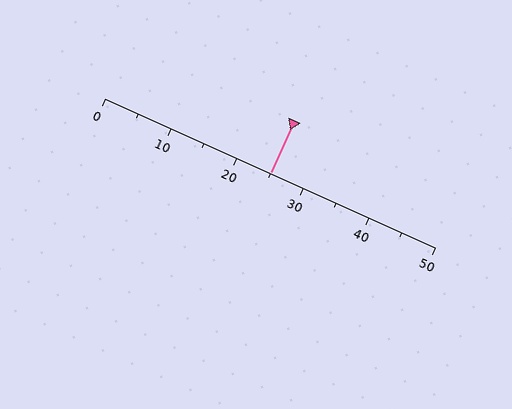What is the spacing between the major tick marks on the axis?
The major ticks are spaced 10 apart.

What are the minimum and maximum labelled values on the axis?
The axis runs from 0 to 50.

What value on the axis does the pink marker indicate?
The marker indicates approximately 25.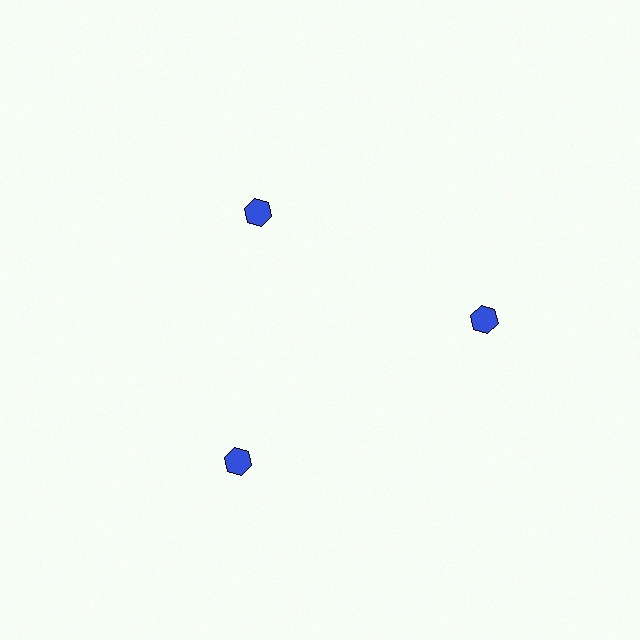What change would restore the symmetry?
The symmetry would be restored by moving it outward, back onto the ring so that all 3 hexagons sit at equal angles and equal distance from the center.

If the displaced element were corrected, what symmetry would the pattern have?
It would have 3-fold rotational symmetry — the pattern would map onto itself every 120 degrees.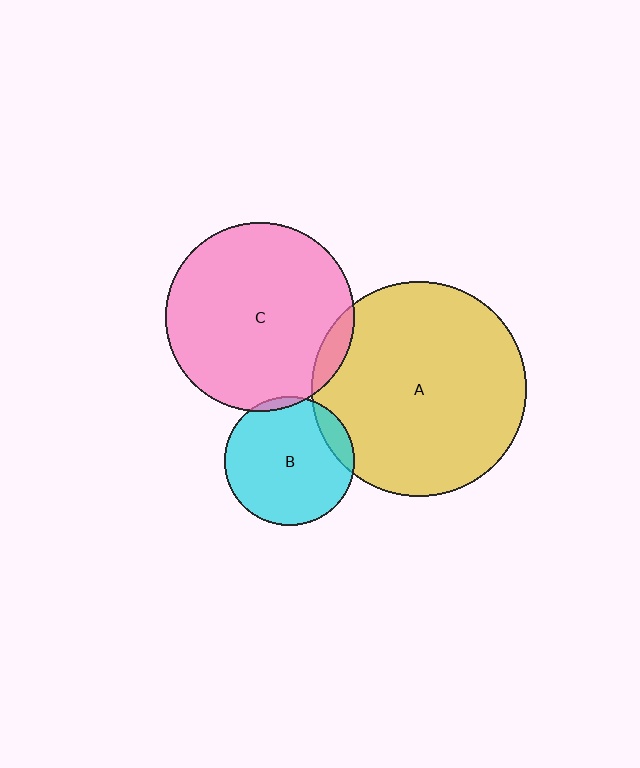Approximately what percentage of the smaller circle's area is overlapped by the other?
Approximately 5%.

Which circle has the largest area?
Circle A (yellow).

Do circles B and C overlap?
Yes.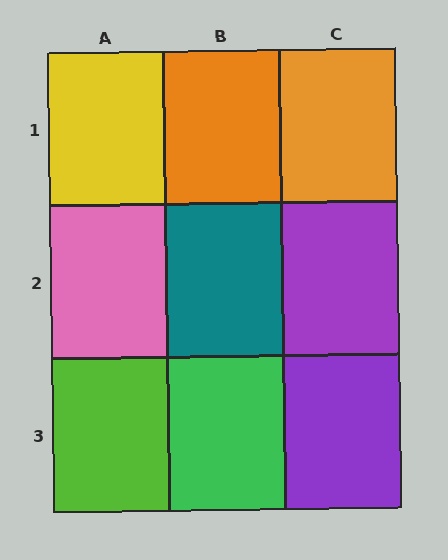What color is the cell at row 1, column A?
Yellow.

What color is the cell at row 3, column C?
Purple.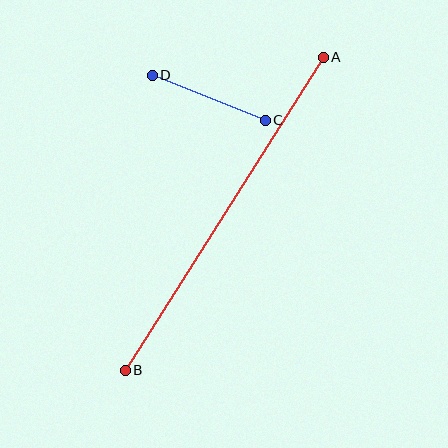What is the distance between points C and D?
The distance is approximately 122 pixels.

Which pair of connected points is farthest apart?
Points A and B are farthest apart.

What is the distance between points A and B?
The distance is approximately 370 pixels.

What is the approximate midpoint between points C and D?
The midpoint is at approximately (209, 98) pixels.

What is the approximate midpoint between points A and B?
The midpoint is at approximately (224, 214) pixels.